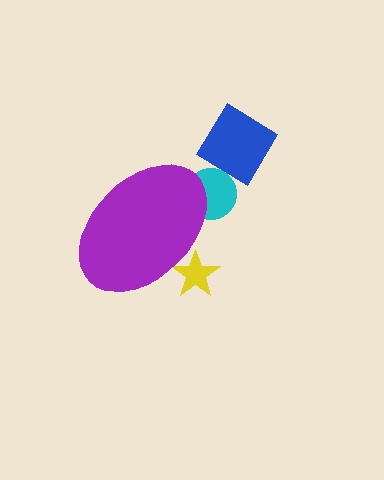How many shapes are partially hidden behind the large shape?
2 shapes are partially hidden.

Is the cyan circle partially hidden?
Yes, the cyan circle is partially hidden behind the purple ellipse.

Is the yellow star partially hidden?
Yes, the yellow star is partially hidden behind the purple ellipse.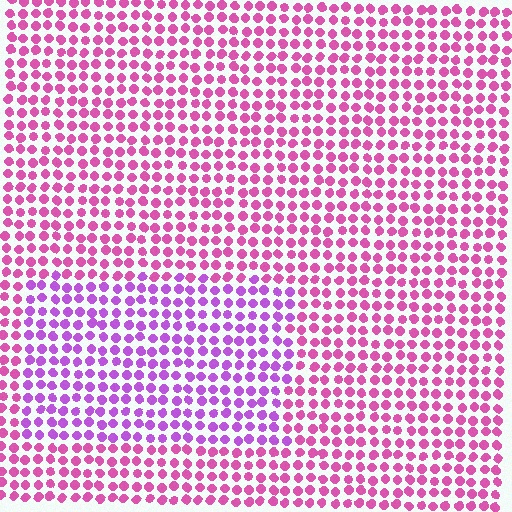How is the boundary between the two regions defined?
The boundary is defined purely by a slight shift in hue (about 34 degrees). Spacing, size, and orientation are identical on both sides.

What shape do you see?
I see a rectangle.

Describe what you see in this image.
The image is filled with small pink elements in a uniform arrangement. A rectangle-shaped region is visible where the elements are tinted to a slightly different hue, forming a subtle color boundary.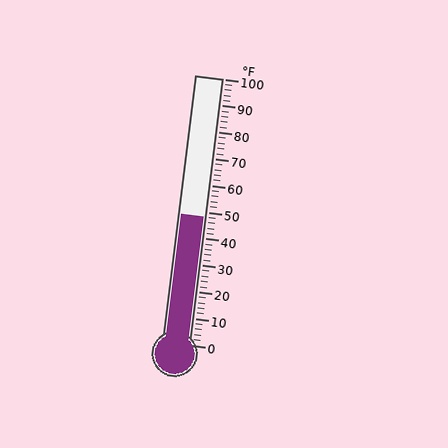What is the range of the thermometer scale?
The thermometer scale ranges from 0°F to 100°F.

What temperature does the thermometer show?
The thermometer shows approximately 48°F.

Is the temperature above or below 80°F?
The temperature is below 80°F.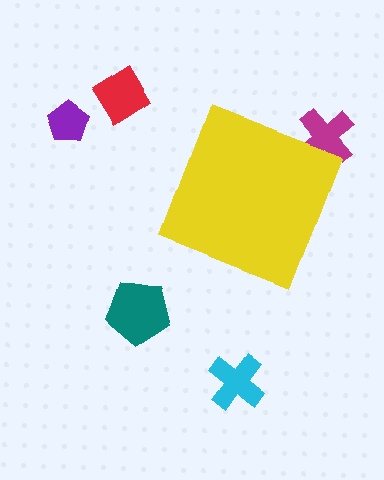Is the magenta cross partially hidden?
Yes, the magenta cross is partially hidden behind the yellow diamond.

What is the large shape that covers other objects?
A yellow diamond.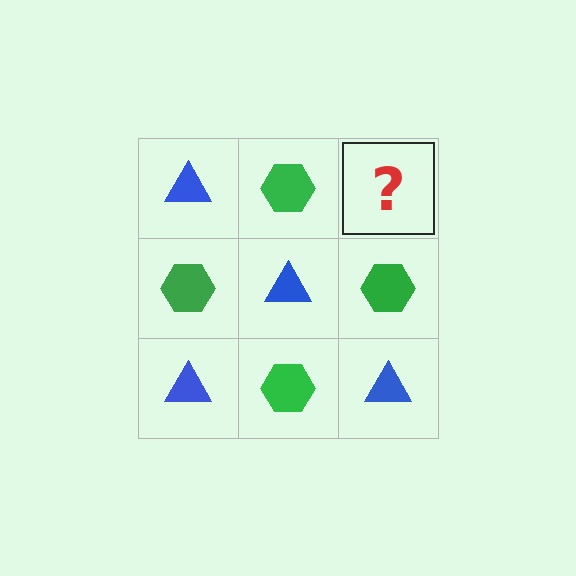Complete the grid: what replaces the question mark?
The question mark should be replaced with a blue triangle.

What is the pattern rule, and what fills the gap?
The rule is that it alternates blue triangle and green hexagon in a checkerboard pattern. The gap should be filled with a blue triangle.